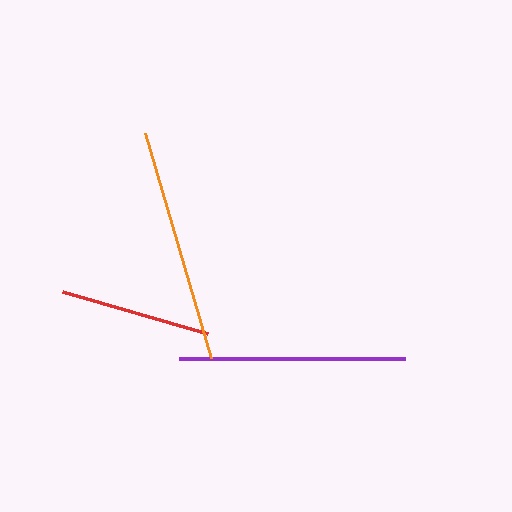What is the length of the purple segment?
The purple segment is approximately 226 pixels long.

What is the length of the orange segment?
The orange segment is approximately 234 pixels long.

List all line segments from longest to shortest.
From longest to shortest: orange, purple, red.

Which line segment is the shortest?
The red line is the shortest at approximately 151 pixels.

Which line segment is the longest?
The orange line is the longest at approximately 234 pixels.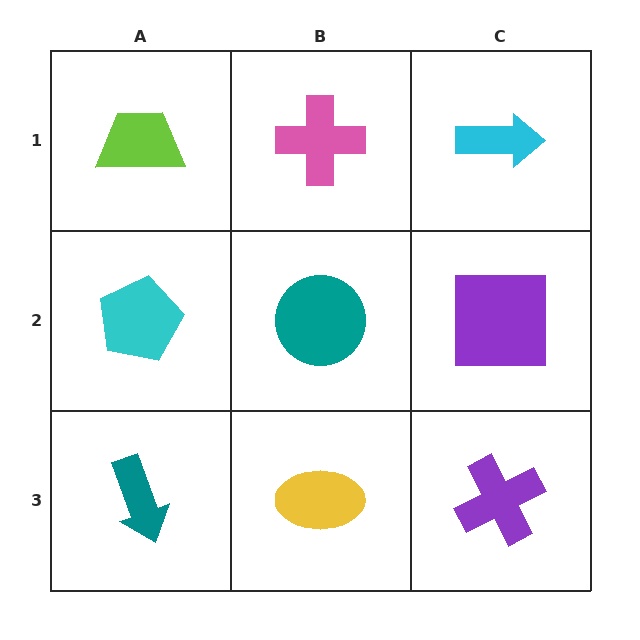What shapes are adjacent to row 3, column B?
A teal circle (row 2, column B), a teal arrow (row 3, column A), a purple cross (row 3, column C).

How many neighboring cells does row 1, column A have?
2.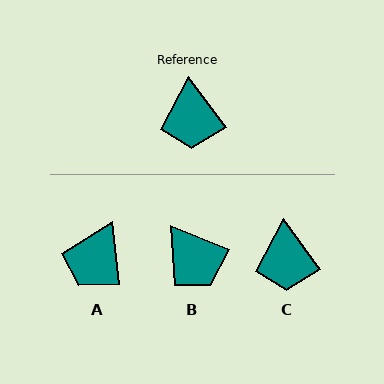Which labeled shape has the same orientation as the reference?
C.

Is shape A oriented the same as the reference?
No, it is off by about 30 degrees.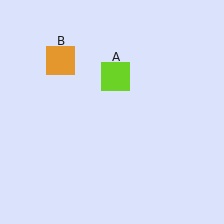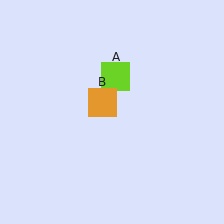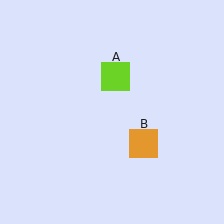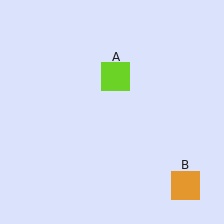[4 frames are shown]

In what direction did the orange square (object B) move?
The orange square (object B) moved down and to the right.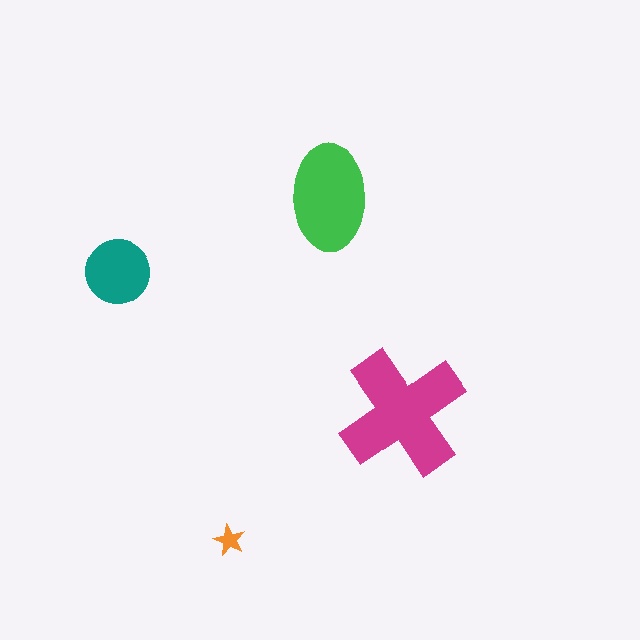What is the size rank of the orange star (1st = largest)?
4th.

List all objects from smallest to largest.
The orange star, the teal circle, the green ellipse, the magenta cross.